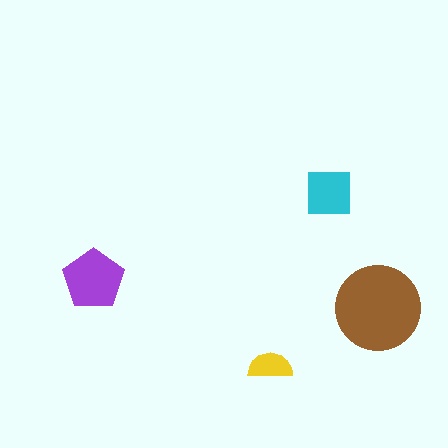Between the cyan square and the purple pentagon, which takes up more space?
The purple pentagon.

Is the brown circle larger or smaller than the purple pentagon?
Larger.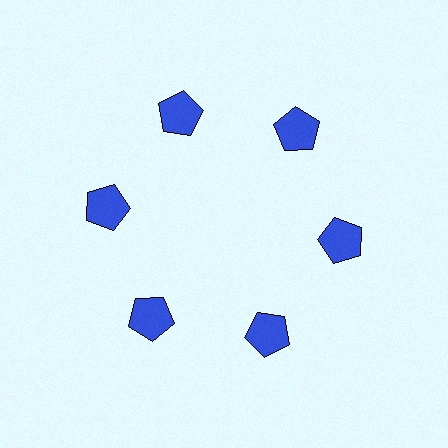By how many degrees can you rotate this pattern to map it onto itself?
The pattern maps onto itself every 60 degrees of rotation.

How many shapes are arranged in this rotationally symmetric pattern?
There are 6 shapes, arranged in 6 groups of 1.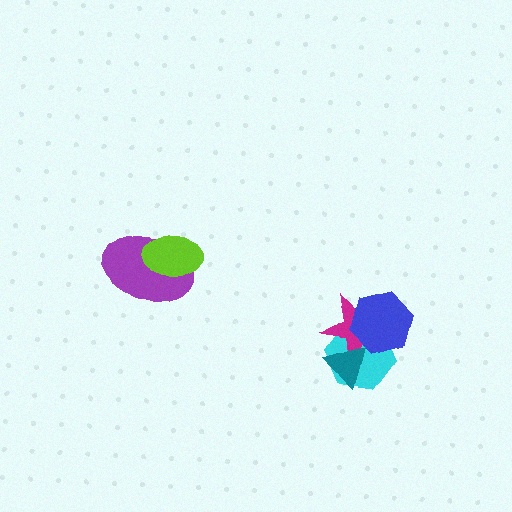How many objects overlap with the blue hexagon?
2 objects overlap with the blue hexagon.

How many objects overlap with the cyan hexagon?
3 objects overlap with the cyan hexagon.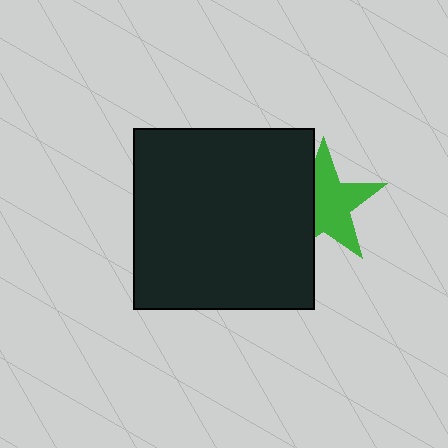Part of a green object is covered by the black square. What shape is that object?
It is a star.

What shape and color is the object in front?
The object in front is a black square.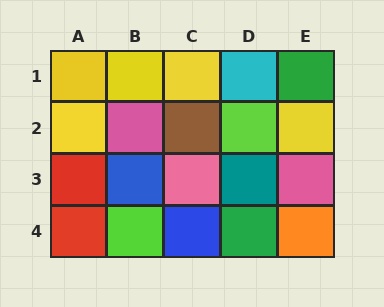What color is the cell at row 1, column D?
Cyan.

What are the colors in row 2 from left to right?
Yellow, pink, brown, lime, yellow.